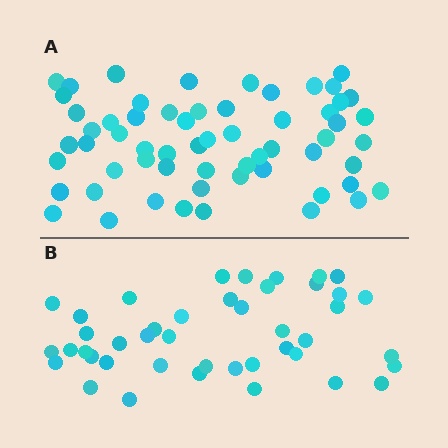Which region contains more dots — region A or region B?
Region A (the top region) has more dots.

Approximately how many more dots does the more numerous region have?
Region A has approximately 15 more dots than region B.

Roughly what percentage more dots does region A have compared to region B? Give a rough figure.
About 40% more.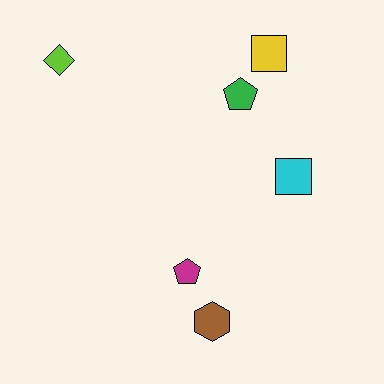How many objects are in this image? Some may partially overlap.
There are 6 objects.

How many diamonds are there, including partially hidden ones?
There is 1 diamond.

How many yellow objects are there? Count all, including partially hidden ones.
There is 1 yellow object.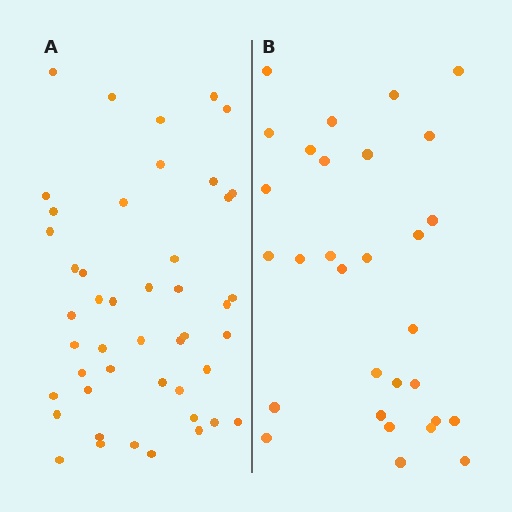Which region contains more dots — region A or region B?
Region A (the left region) has more dots.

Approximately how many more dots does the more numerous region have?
Region A has approximately 15 more dots than region B.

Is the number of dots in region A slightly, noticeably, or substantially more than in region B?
Region A has substantially more. The ratio is roughly 1.5 to 1.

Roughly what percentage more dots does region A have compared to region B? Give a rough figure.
About 55% more.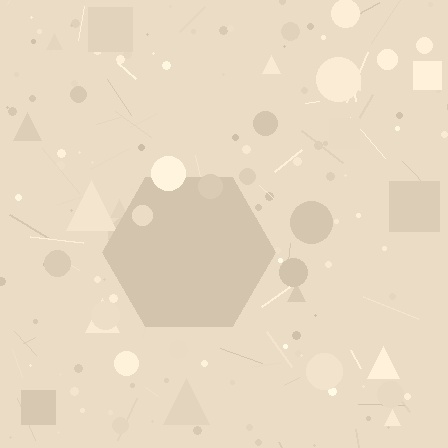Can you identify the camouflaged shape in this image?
The camouflaged shape is a hexagon.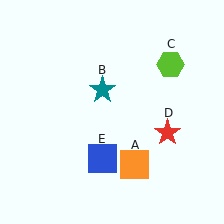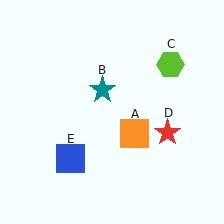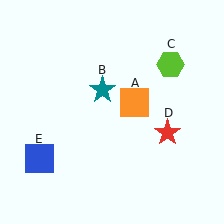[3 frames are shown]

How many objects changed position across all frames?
2 objects changed position: orange square (object A), blue square (object E).